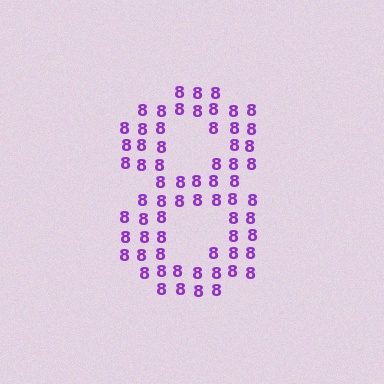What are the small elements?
The small elements are digit 8's.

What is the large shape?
The large shape is the digit 8.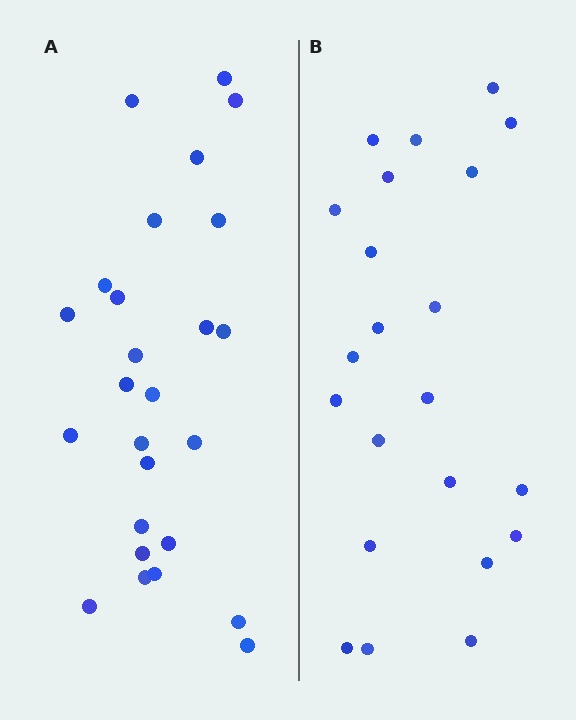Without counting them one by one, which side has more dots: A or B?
Region A (the left region) has more dots.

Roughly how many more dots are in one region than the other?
Region A has about 4 more dots than region B.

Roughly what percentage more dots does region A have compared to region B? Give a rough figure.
About 20% more.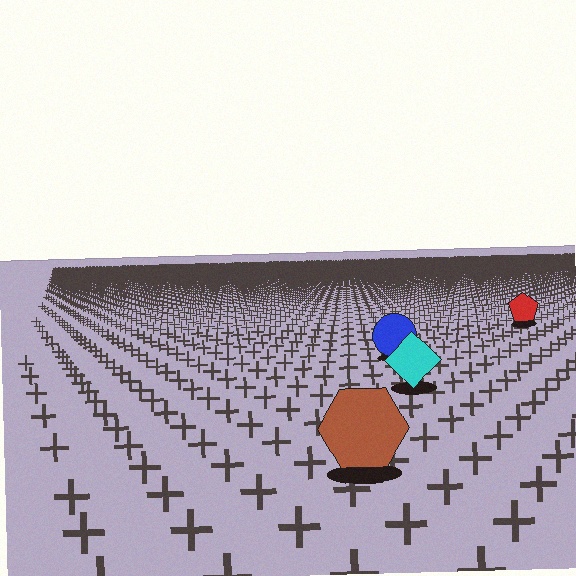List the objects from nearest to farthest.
From nearest to farthest: the brown hexagon, the cyan diamond, the blue circle, the red pentagon.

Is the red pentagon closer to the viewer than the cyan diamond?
No. The cyan diamond is closer — you can tell from the texture gradient: the ground texture is coarser near it.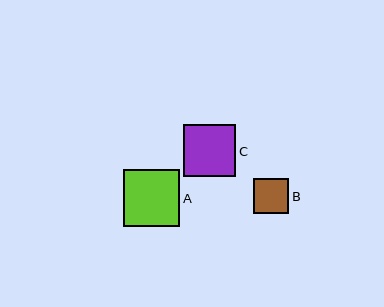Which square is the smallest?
Square B is the smallest with a size of approximately 35 pixels.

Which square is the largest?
Square A is the largest with a size of approximately 57 pixels.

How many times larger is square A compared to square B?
Square A is approximately 1.6 times the size of square B.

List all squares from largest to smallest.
From largest to smallest: A, C, B.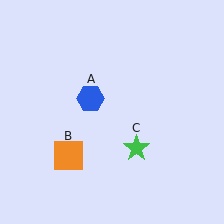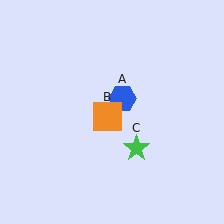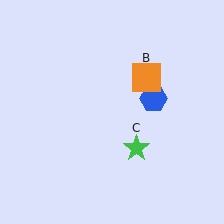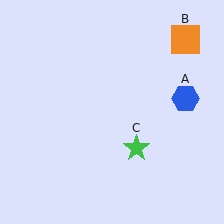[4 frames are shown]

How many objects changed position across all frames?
2 objects changed position: blue hexagon (object A), orange square (object B).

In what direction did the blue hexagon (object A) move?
The blue hexagon (object A) moved right.